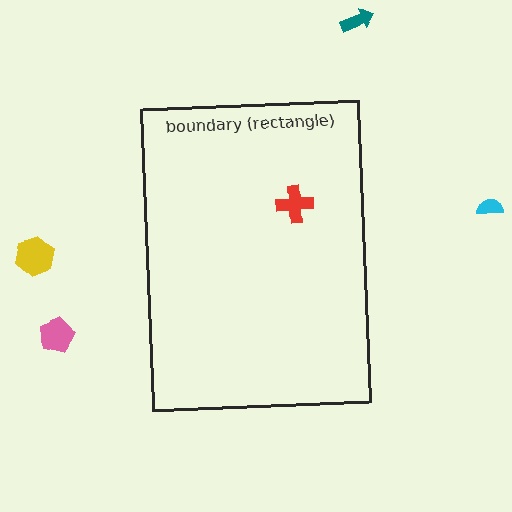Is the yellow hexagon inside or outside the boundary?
Outside.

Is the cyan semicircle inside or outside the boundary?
Outside.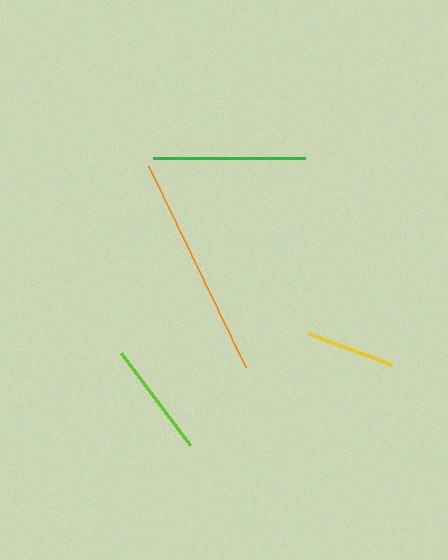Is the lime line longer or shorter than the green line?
The green line is longer than the lime line.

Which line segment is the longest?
The orange line is the longest at approximately 222 pixels.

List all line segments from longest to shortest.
From longest to shortest: orange, green, lime, yellow.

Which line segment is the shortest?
The yellow line is the shortest at approximately 89 pixels.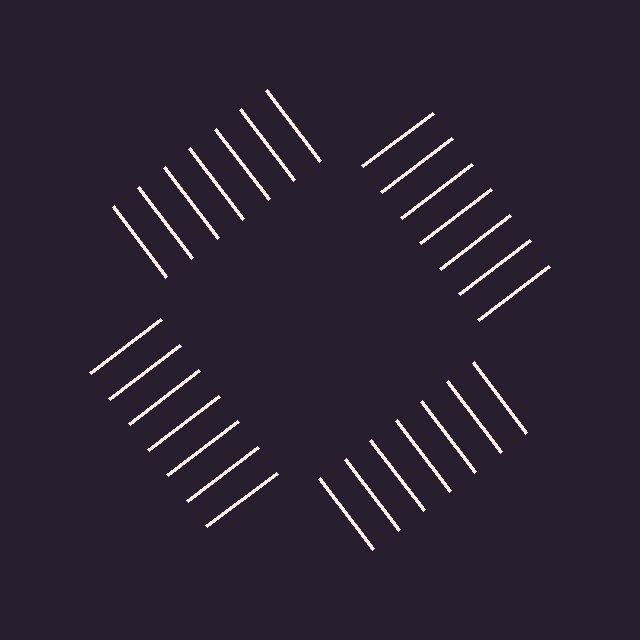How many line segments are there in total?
28 — 7 along each of the 4 edges.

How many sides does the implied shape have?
4 sides — the line-ends trace a square.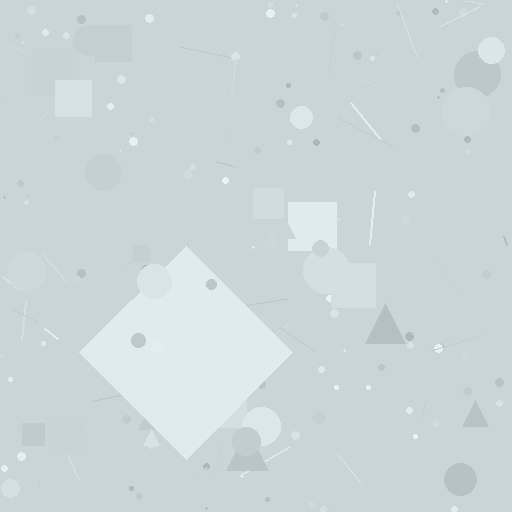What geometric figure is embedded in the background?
A diamond is embedded in the background.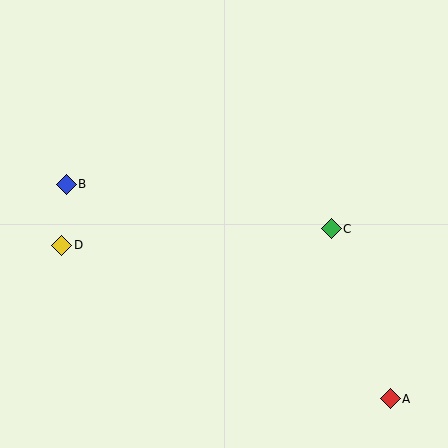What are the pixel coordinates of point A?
Point A is at (390, 399).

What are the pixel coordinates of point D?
Point D is at (62, 245).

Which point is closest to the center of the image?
Point C at (331, 229) is closest to the center.